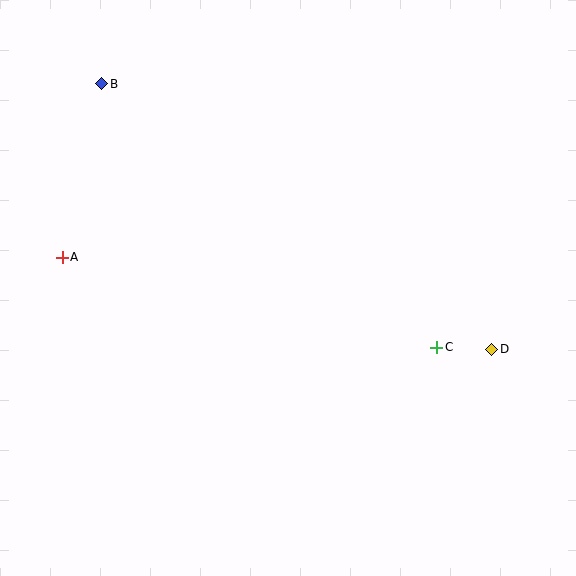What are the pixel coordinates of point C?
Point C is at (437, 347).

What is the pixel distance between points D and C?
The distance between D and C is 55 pixels.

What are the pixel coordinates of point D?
Point D is at (492, 349).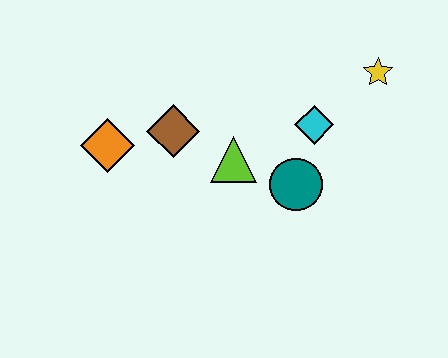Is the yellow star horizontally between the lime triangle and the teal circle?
No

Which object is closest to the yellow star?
The cyan diamond is closest to the yellow star.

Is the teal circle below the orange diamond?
Yes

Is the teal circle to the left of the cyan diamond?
Yes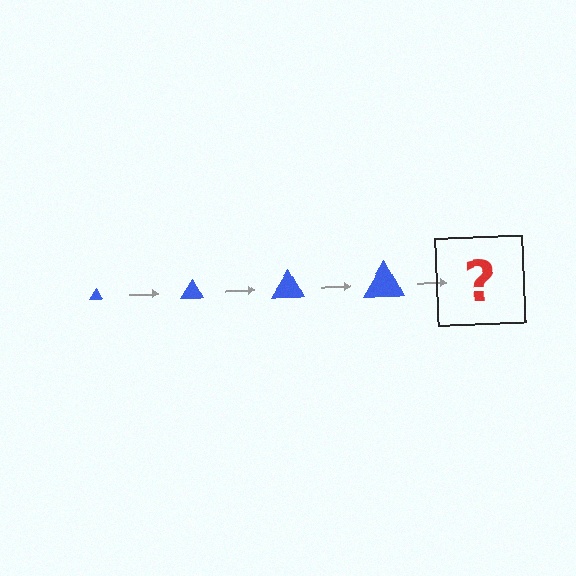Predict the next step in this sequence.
The next step is a blue triangle, larger than the previous one.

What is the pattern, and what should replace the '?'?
The pattern is that the triangle gets progressively larger each step. The '?' should be a blue triangle, larger than the previous one.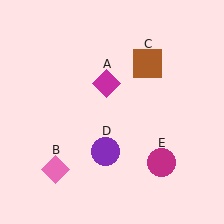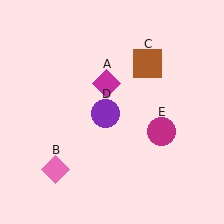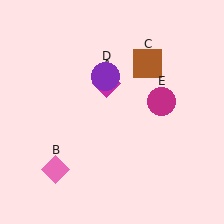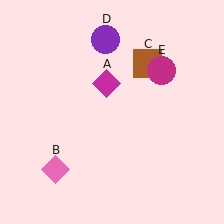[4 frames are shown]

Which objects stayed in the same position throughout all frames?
Magenta diamond (object A) and pink diamond (object B) and brown square (object C) remained stationary.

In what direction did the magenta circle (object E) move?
The magenta circle (object E) moved up.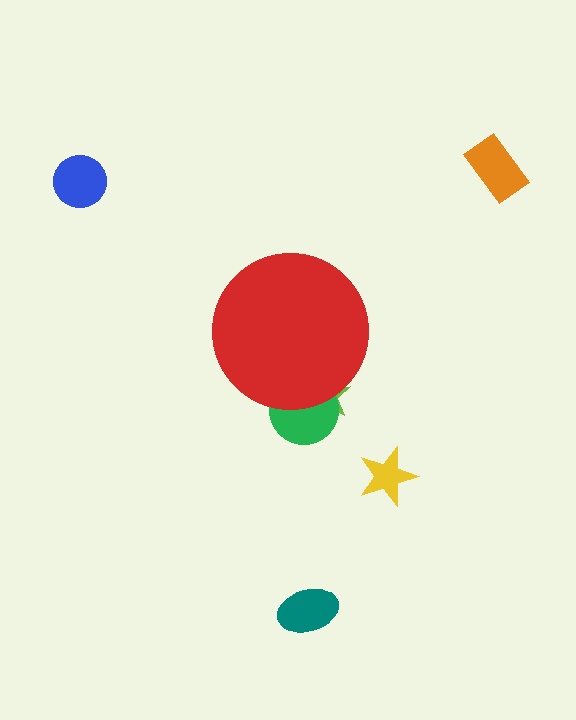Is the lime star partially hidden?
Yes, the lime star is partially hidden behind the red circle.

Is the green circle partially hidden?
Yes, the green circle is partially hidden behind the red circle.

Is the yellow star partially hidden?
No, the yellow star is fully visible.